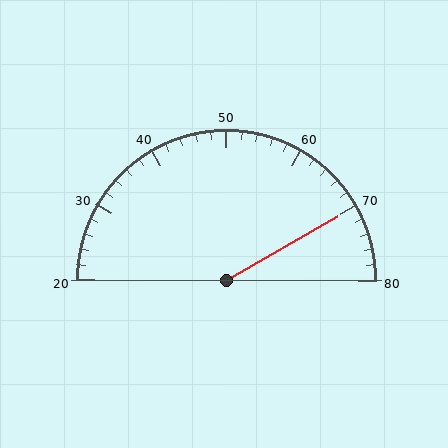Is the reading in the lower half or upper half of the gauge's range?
The reading is in the upper half of the range (20 to 80).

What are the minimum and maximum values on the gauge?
The gauge ranges from 20 to 80.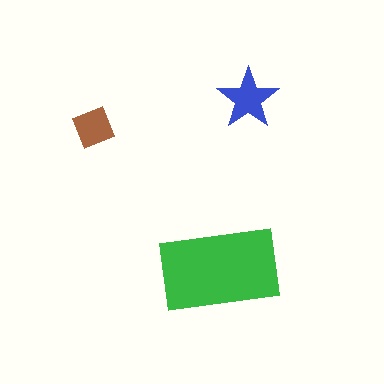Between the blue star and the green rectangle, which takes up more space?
The green rectangle.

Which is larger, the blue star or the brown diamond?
The blue star.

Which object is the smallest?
The brown diamond.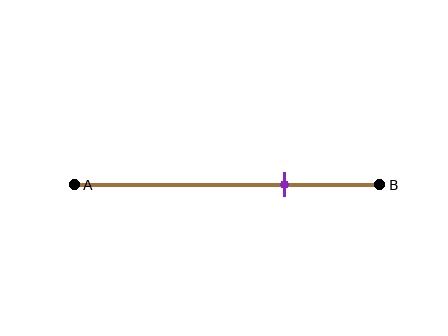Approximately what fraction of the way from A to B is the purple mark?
The purple mark is approximately 70% of the way from A to B.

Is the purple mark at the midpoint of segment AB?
No, the mark is at about 70% from A, not at the 50% midpoint.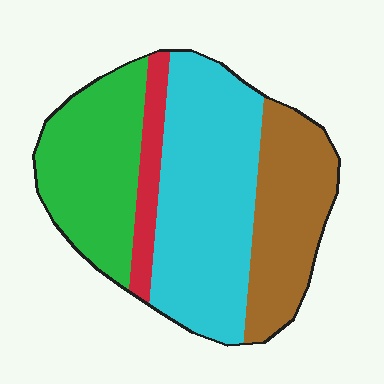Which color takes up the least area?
Red, at roughly 10%.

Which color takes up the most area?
Cyan, at roughly 40%.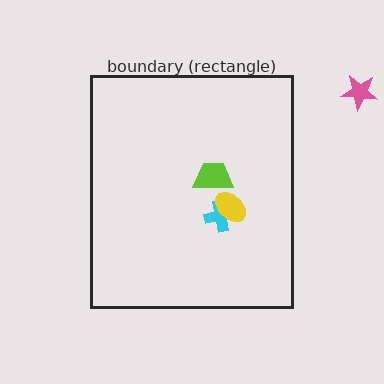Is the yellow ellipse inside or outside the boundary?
Inside.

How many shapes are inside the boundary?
3 inside, 1 outside.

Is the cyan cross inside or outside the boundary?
Inside.